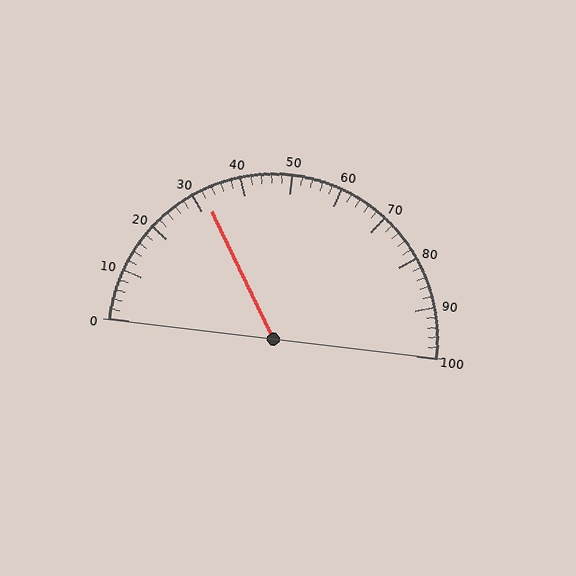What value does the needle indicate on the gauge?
The needle indicates approximately 32.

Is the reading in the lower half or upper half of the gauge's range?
The reading is in the lower half of the range (0 to 100).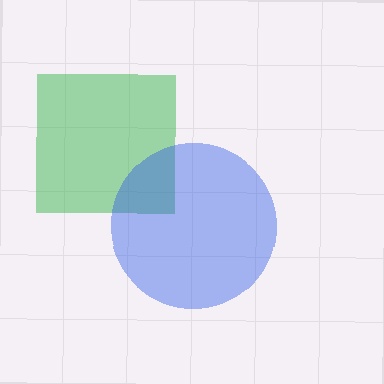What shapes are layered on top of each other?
The layered shapes are: a green square, a blue circle.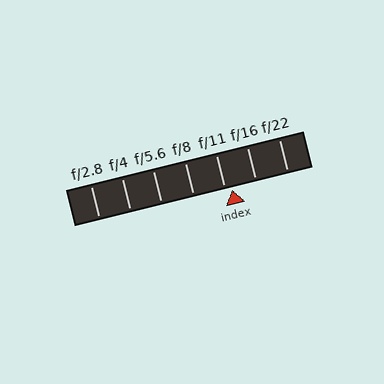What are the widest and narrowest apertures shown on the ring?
The widest aperture shown is f/2.8 and the narrowest is f/22.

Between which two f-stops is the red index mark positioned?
The index mark is between f/11 and f/16.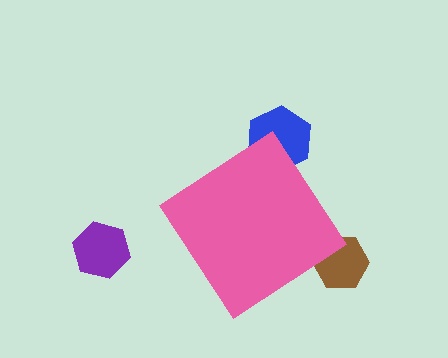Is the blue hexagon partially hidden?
Yes, the blue hexagon is partially hidden behind the pink diamond.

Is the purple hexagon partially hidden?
No, the purple hexagon is fully visible.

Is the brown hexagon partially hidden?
Yes, the brown hexagon is partially hidden behind the pink diamond.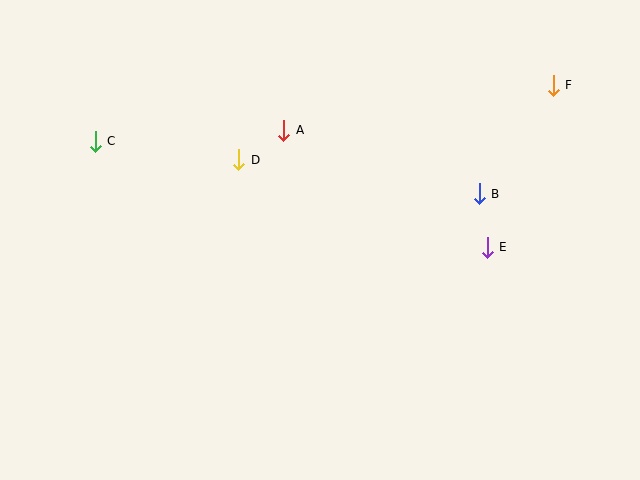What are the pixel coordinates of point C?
Point C is at (95, 141).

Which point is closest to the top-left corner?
Point C is closest to the top-left corner.